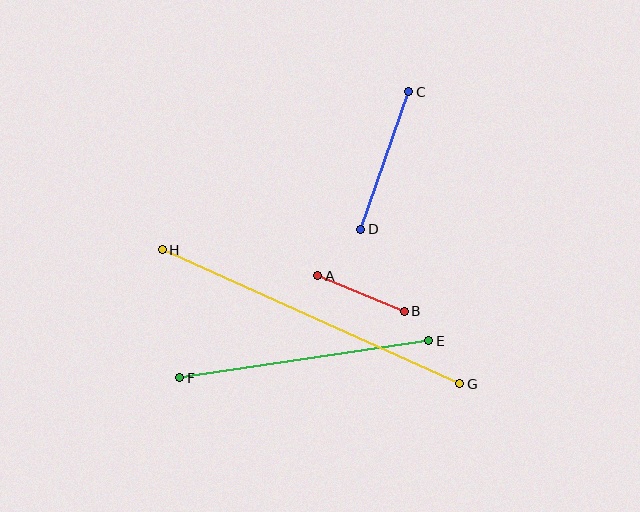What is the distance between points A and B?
The distance is approximately 93 pixels.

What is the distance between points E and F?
The distance is approximately 252 pixels.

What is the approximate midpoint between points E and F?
The midpoint is at approximately (304, 359) pixels.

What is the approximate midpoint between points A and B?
The midpoint is at approximately (361, 293) pixels.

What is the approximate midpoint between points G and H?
The midpoint is at approximately (311, 317) pixels.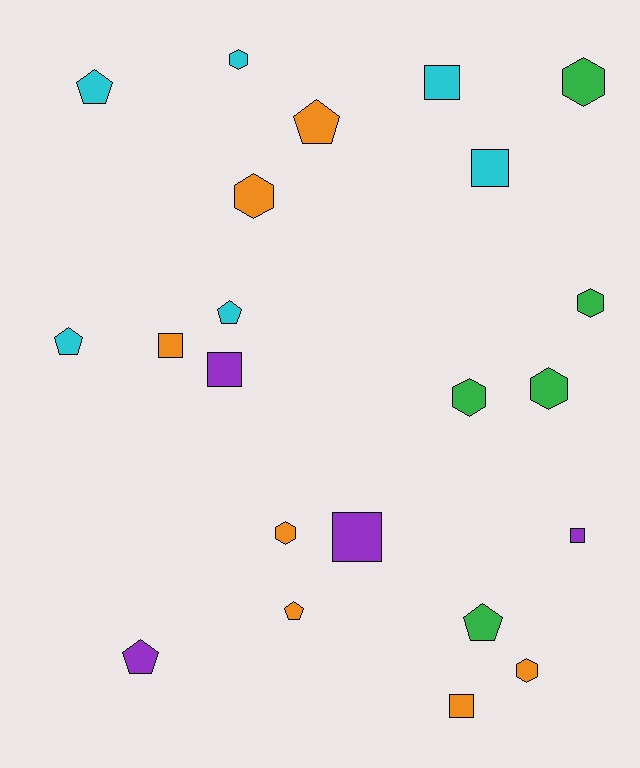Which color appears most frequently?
Orange, with 7 objects.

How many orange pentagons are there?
There are 2 orange pentagons.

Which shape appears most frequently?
Hexagon, with 8 objects.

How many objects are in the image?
There are 22 objects.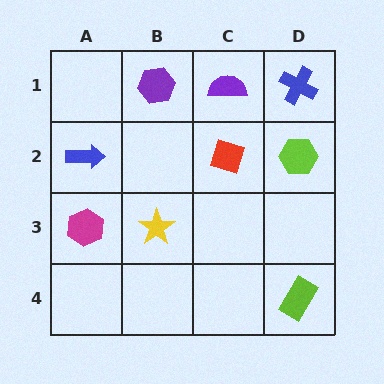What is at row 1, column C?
A purple semicircle.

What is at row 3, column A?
A magenta hexagon.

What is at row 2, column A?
A blue arrow.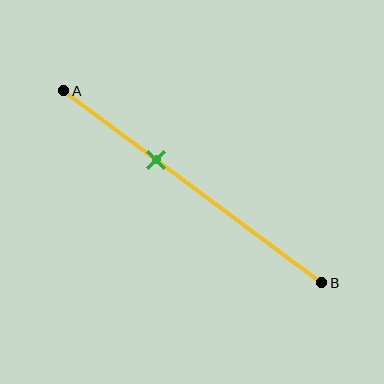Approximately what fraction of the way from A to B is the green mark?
The green mark is approximately 35% of the way from A to B.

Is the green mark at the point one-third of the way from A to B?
Yes, the mark is approximately at the one-third point.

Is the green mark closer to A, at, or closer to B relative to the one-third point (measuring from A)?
The green mark is approximately at the one-third point of segment AB.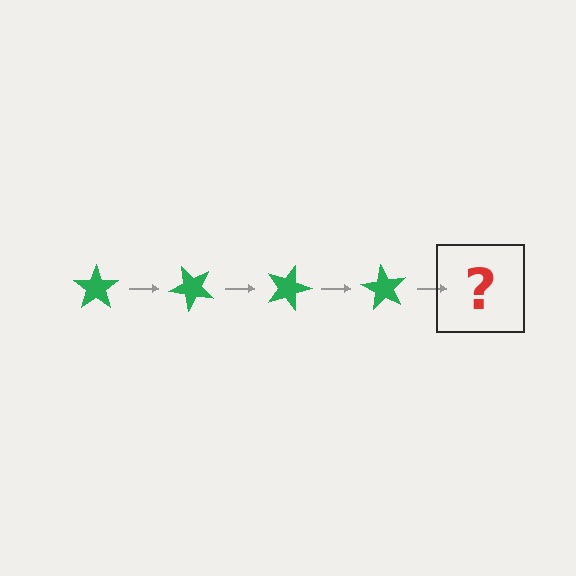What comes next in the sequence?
The next element should be a green star rotated 180 degrees.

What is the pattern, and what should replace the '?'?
The pattern is that the star rotates 45 degrees each step. The '?' should be a green star rotated 180 degrees.